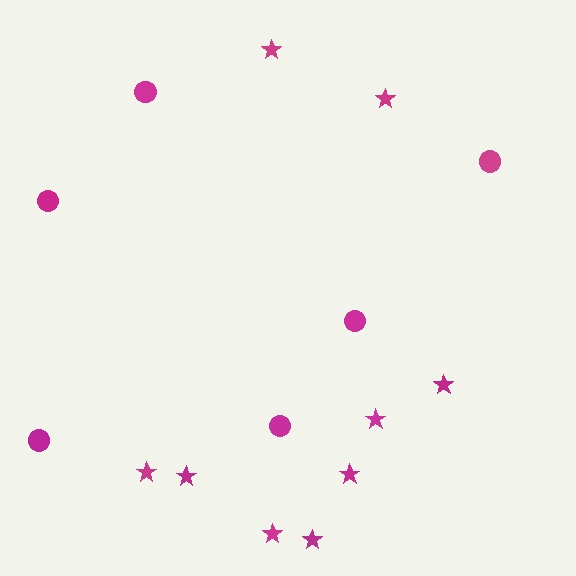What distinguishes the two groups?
There are 2 groups: one group of circles (6) and one group of stars (9).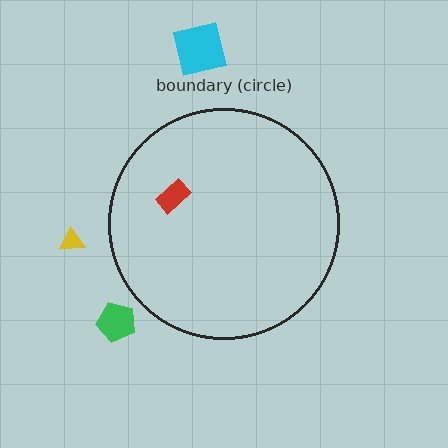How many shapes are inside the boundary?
1 inside, 3 outside.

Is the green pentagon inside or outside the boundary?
Outside.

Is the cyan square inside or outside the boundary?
Outside.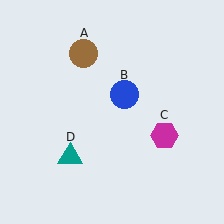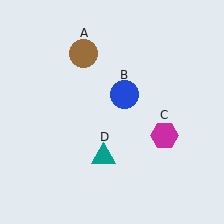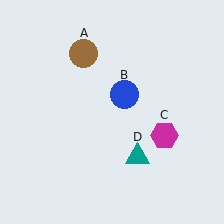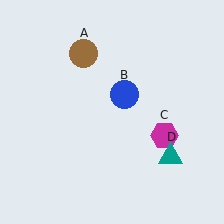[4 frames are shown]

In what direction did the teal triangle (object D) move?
The teal triangle (object D) moved right.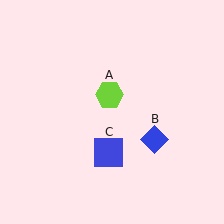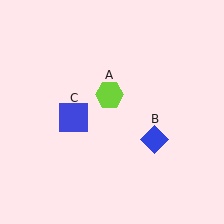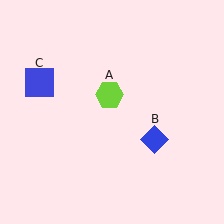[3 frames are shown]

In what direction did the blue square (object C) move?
The blue square (object C) moved up and to the left.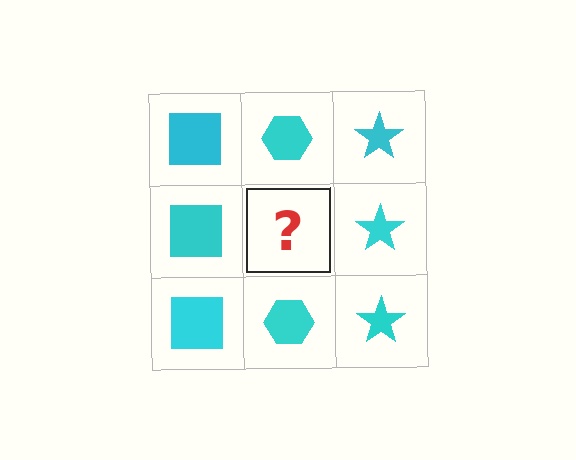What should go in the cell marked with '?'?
The missing cell should contain a cyan hexagon.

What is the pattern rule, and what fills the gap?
The rule is that each column has a consistent shape. The gap should be filled with a cyan hexagon.